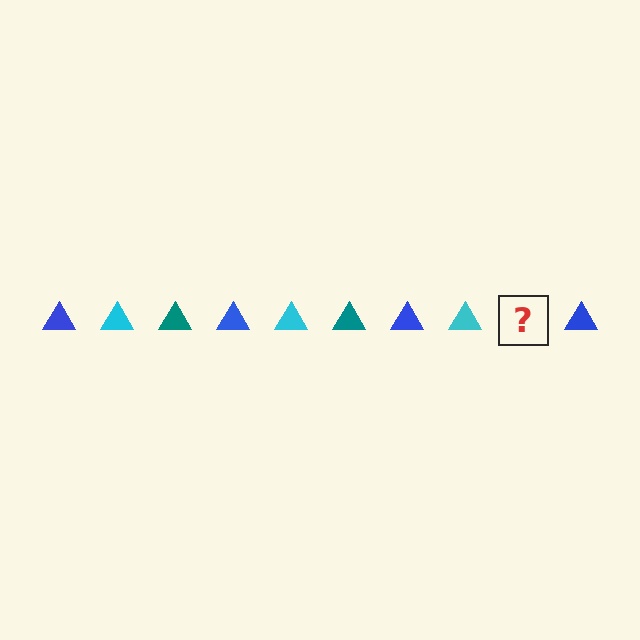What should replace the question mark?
The question mark should be replaced with a teal triangle.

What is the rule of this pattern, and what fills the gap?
The rule is that the pattern cycles through blue, cyan, teal triangles. The gap should be filled with a teal triangle.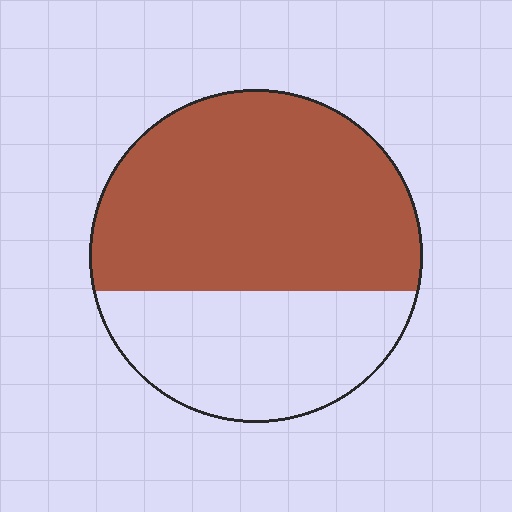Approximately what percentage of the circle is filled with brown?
Approximately 65%.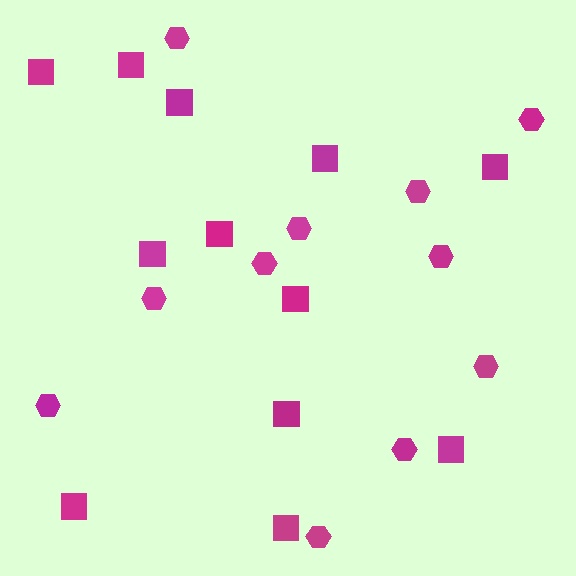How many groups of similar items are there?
There are 2 groups: one group of hexagons (11) and one group of squares (12).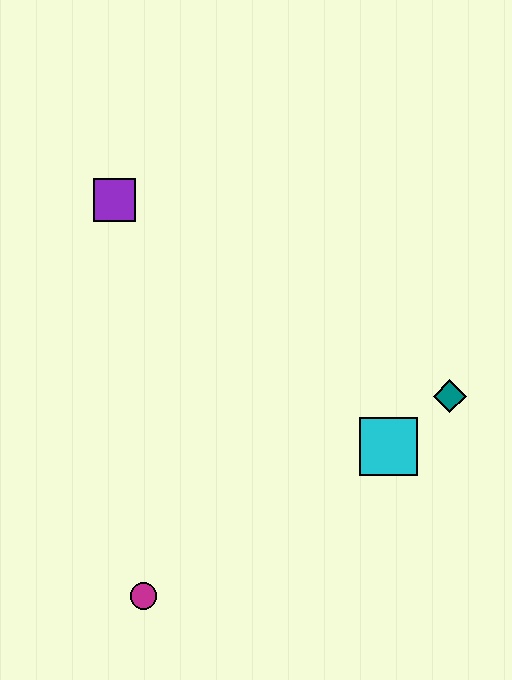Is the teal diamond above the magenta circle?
Yes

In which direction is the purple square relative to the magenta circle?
The purple square is above the magenta circle.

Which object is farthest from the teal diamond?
The purple square is farthest from the teal diamond.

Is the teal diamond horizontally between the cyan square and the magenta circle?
No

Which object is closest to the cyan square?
The teal diamond is closest to the cyan square.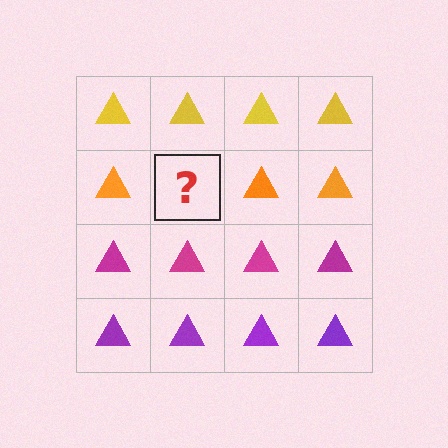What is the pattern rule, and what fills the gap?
The rule is that each row has a consistent color. The gap should be filled with an orange triangle.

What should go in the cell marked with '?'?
The missing cell should contain an orange triangle.